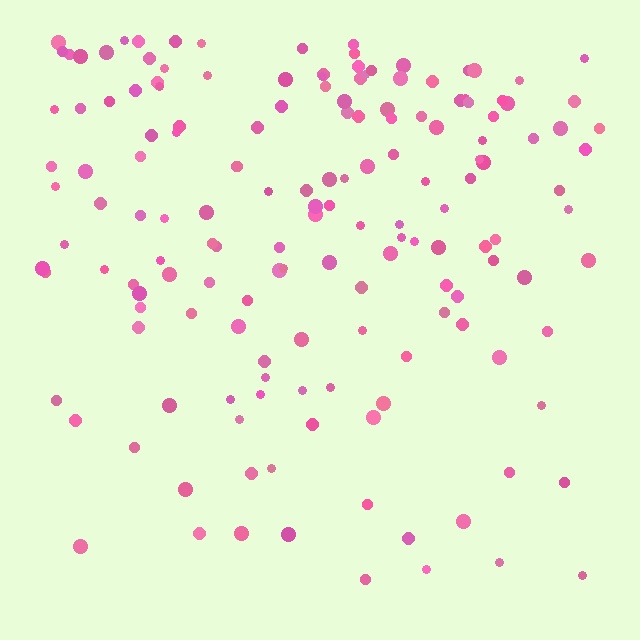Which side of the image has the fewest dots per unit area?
The bottom.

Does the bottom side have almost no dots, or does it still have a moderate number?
Still a moderate number, just noticeably fewer than the top.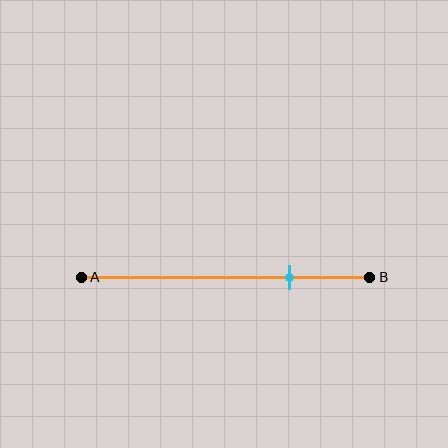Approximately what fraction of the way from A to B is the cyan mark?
The cyan mark is approximately 70% of the way from A to B.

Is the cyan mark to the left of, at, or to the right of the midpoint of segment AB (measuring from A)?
The cyan mark is to the right of the midpoint of segment AB.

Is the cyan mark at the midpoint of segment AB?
No, the mark is at about 70% from A, not at the 50% midpoint.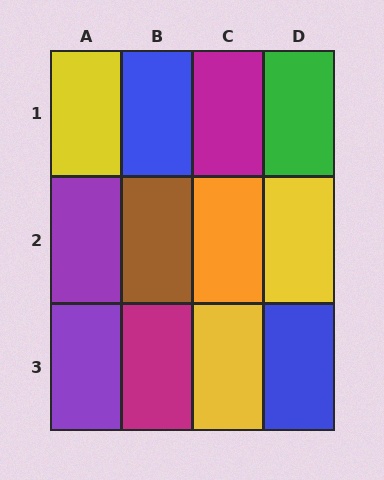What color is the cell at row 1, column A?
Yellow.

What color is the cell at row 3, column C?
Yellow.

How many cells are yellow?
3 cells are yellow.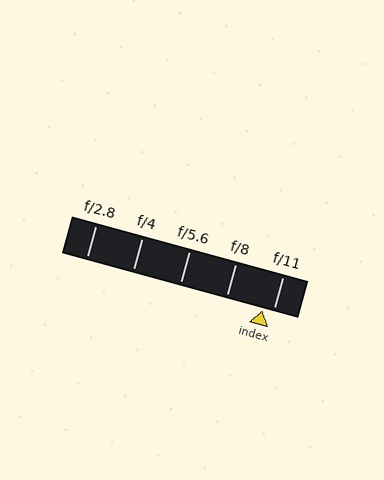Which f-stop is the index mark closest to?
The index mark is closest to f/11.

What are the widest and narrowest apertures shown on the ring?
The widest aperture shown is f/2.8 and the narrowest is f/11.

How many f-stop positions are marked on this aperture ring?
There are 5 f-stop positions marked.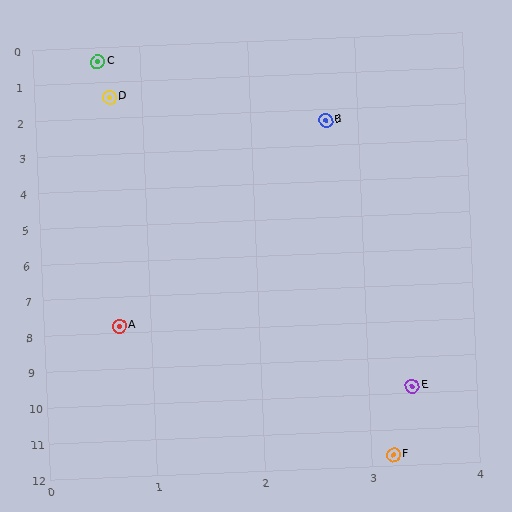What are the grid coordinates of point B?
Point B is at approximately (2.7, 2.3).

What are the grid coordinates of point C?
Point C is at approximately (0.6, 0.4).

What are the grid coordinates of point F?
Point F is at approximately (3.2, 11.7).